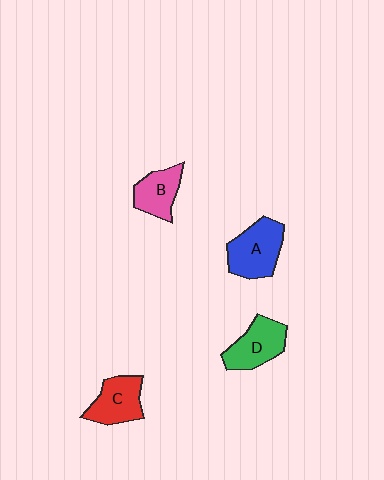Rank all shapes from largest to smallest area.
From largest to smallest: A (blue), D (green), C (red), B (pink).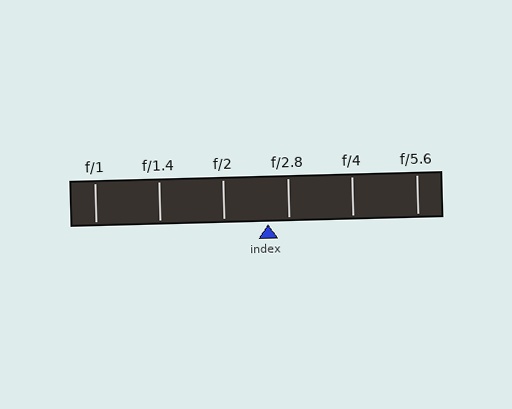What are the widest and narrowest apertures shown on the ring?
The widest aperture shown is f/1 and the narrowest is f/5.6.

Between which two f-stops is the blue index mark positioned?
The index mark is between f/2 and f/2.8.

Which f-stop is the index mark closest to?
The index mark is closest to f/2.8.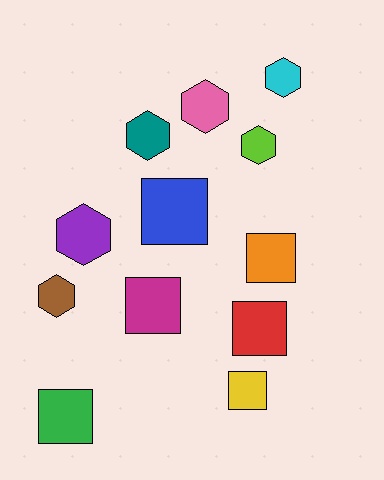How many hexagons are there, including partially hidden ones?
There are 6 hexagons.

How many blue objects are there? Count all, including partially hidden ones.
There is 1 blue object.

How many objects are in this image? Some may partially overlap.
There are 12 objects.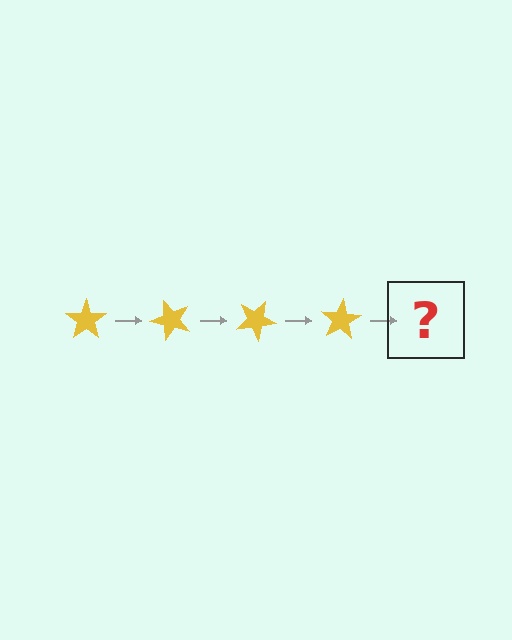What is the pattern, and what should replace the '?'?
The pattern is that the star rotates 50 degrees each step. The '?' should be a yellow star rotated 200 degrees.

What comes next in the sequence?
The next element should be a yellow star rotated 200 degrees.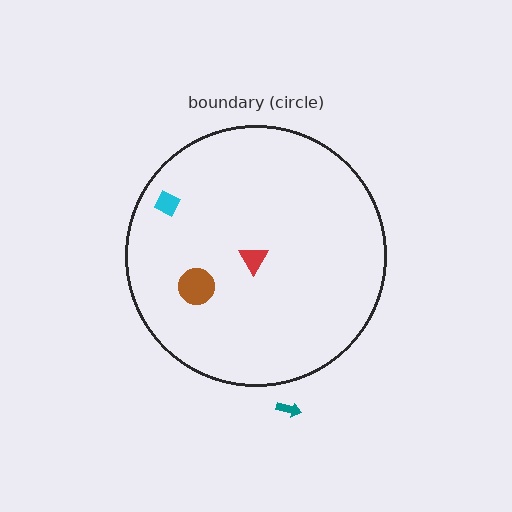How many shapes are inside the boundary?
3 inside, 1 outside.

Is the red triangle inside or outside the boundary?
Inside.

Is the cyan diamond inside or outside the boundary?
Inside.